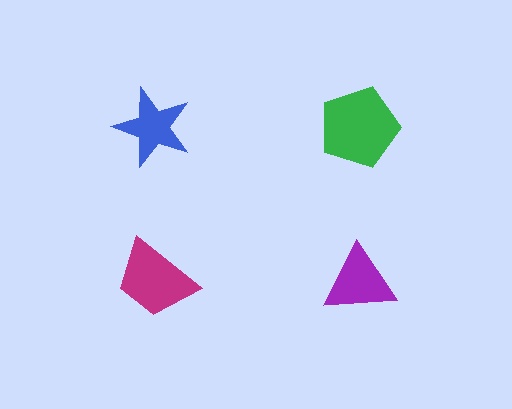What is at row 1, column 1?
A blue star.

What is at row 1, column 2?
A green pentagon.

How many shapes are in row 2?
2 shapes.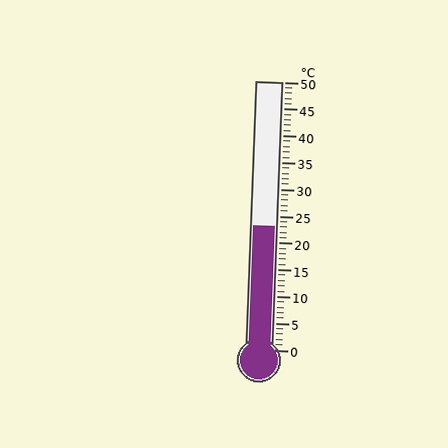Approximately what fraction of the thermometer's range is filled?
The thermometer is filled to approximately 45% of its range.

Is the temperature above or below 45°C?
The temperature is below 45°C.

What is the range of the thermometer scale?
The thermometer scale ranges from 0°C to 50°C.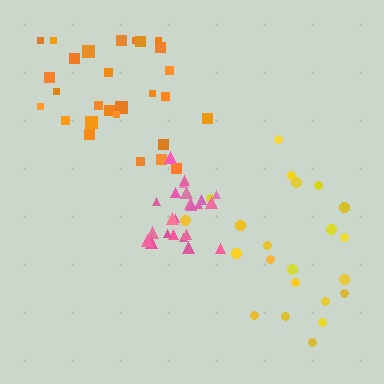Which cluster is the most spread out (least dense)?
Orange.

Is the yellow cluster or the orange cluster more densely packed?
Yellow.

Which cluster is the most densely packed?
Pink.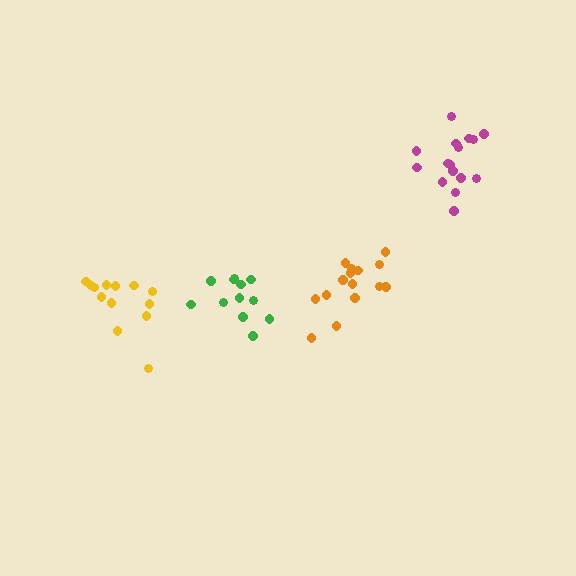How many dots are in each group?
Group 1: 13 dots, Group 2: 12 dots, Group 3: 15 dots, Group 4: 16 dots (56 total).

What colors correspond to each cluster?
The clusters are colored: yellow, green, orange, magenta.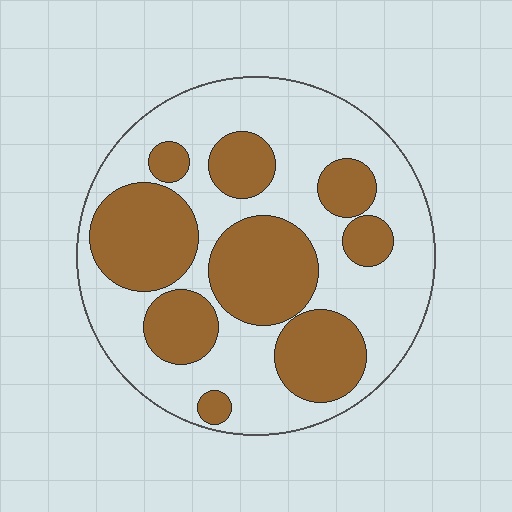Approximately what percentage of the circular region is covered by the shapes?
Approximately 40%.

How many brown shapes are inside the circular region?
9.